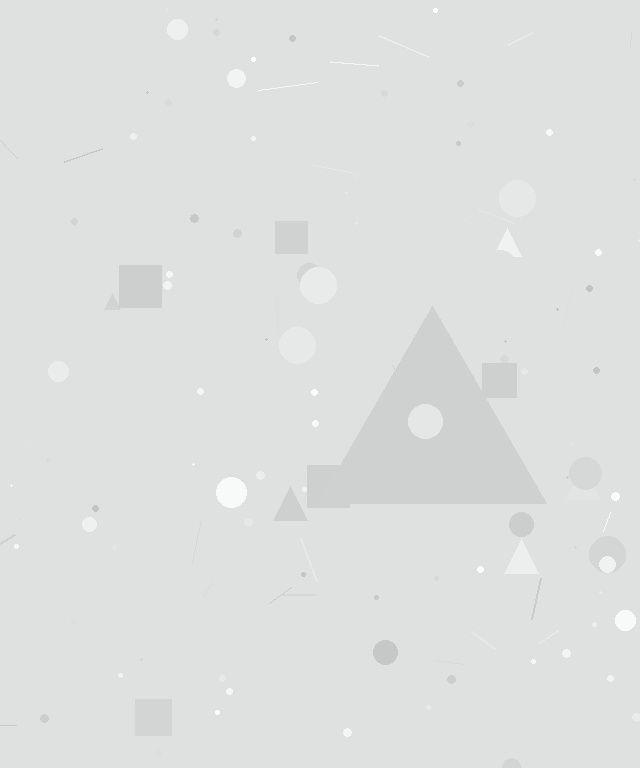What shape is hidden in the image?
A triangle is hidden in the image.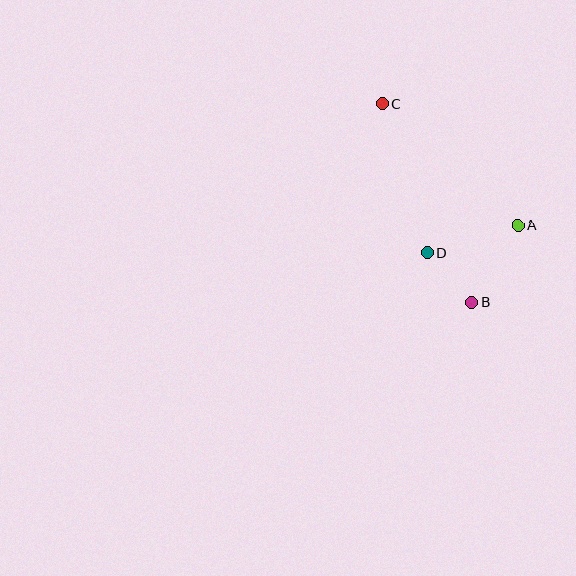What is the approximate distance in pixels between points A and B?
The distance between A and B is approximately 89 pixels.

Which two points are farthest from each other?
Points B and C are farthest from each other.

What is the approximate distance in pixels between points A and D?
The distance between A and D is approximately 95 pixels.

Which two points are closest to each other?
Points B and D are closest to each other.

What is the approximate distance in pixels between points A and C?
The distance between A and C is approximately 183 pixels.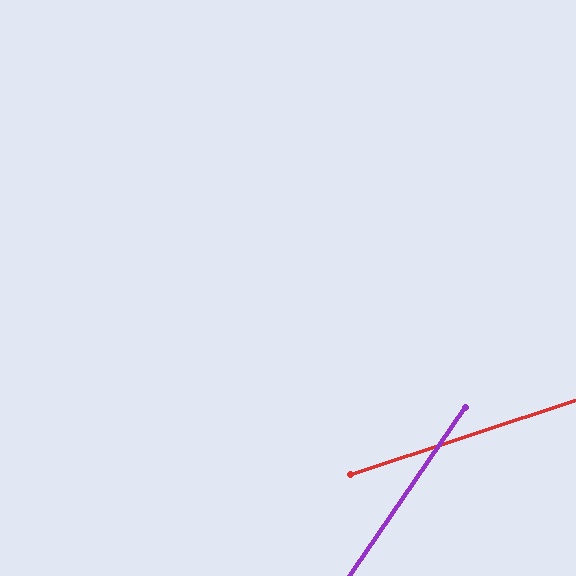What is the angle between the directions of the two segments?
Approximately 38 degrees.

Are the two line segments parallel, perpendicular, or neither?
Neither parallel nor perpendicular — they differ by about 38°.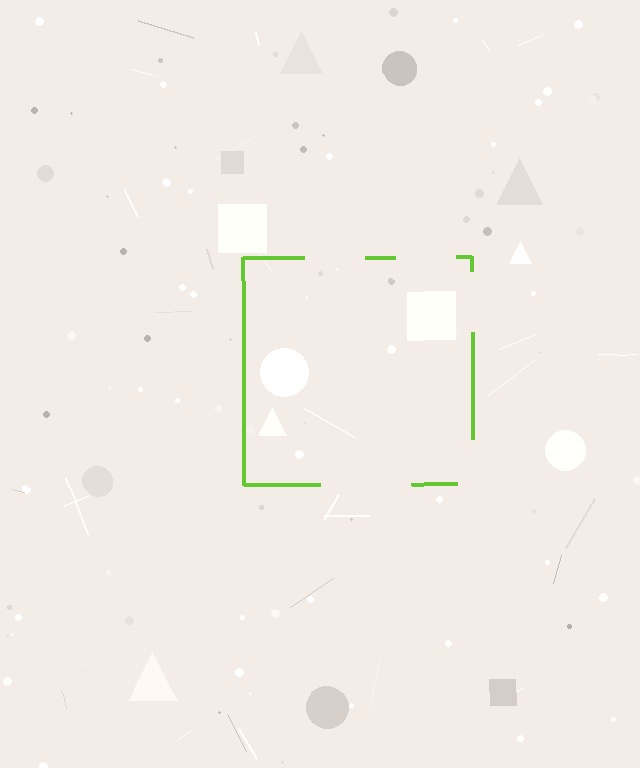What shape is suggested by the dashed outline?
The dashed outline suggests a square.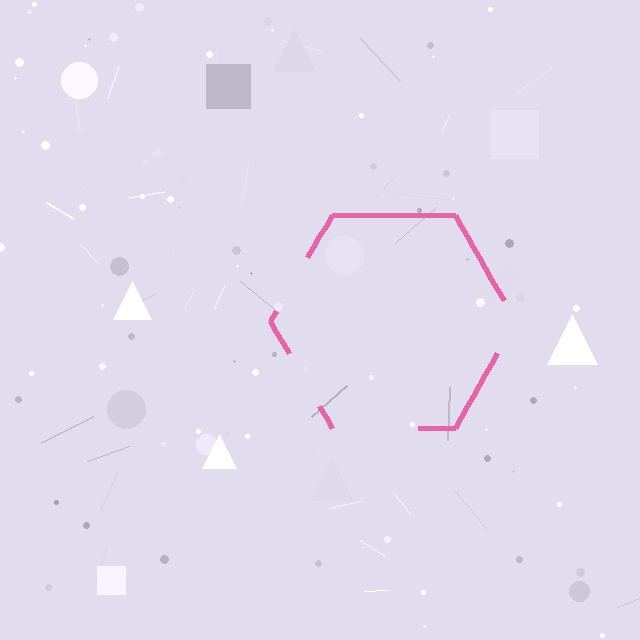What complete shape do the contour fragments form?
The contour fragments form a hexagon.